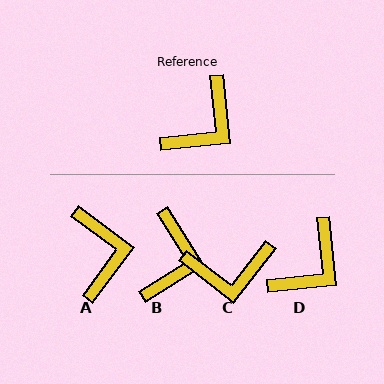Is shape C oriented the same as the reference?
No, it is off by about 44 degrees.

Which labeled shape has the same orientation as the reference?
D.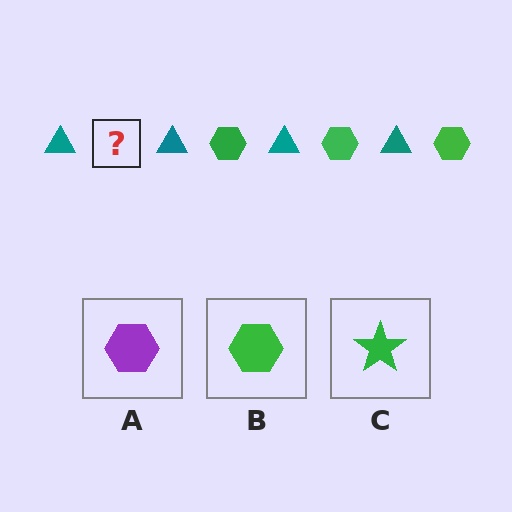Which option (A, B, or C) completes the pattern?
B.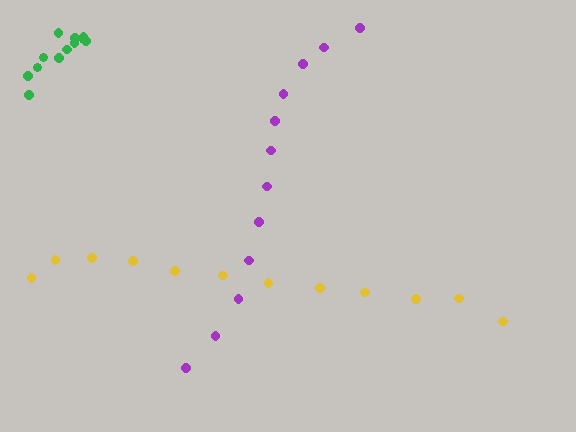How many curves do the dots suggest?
There are 3 distinct paths.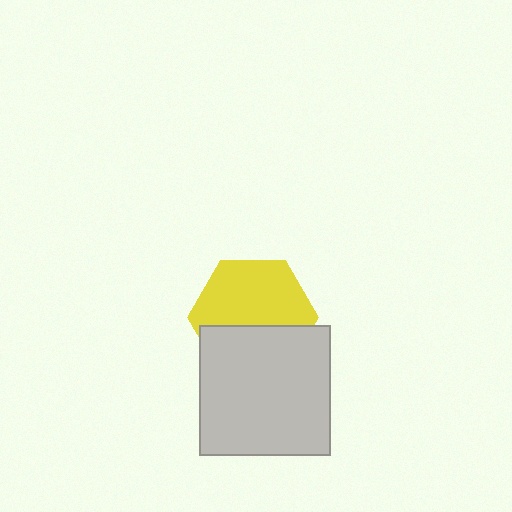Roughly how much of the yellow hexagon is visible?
About half of it is visible (roughly 60%).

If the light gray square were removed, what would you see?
You would see the complete yellow hexagon.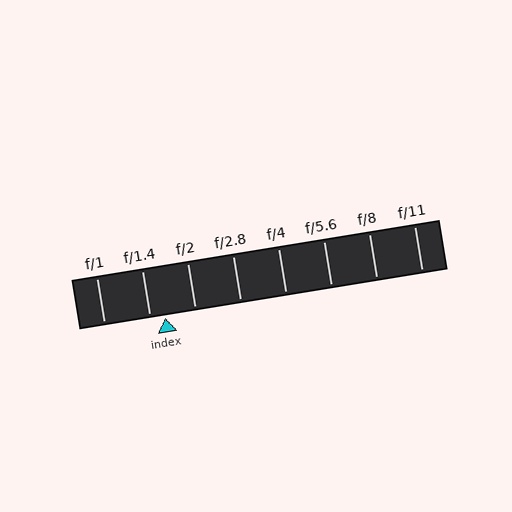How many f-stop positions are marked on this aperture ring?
There are 8 f-stop positions marked.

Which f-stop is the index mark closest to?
The index mark is closest to f/1.4.